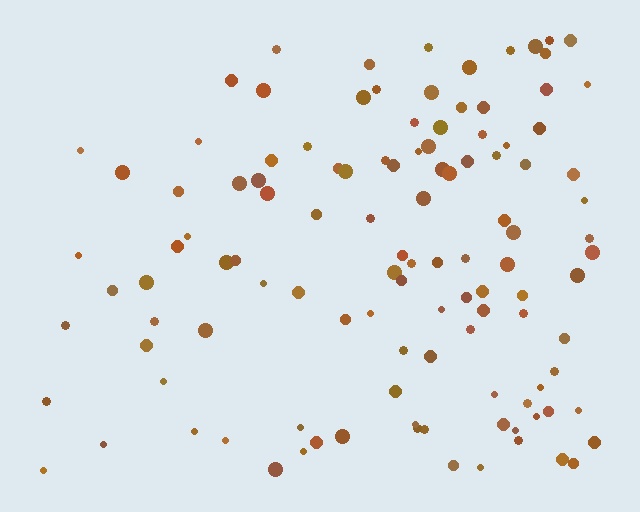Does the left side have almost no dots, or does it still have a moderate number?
Still a moderate number, just noticeably fewer than the right.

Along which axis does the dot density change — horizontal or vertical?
Horizontal.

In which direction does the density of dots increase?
From left to right, with the right side densest.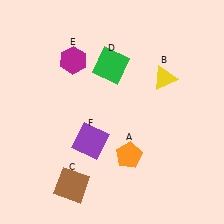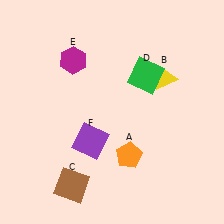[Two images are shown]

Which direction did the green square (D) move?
The green square (D) moved right.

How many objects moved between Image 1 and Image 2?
1 object moved between the two images.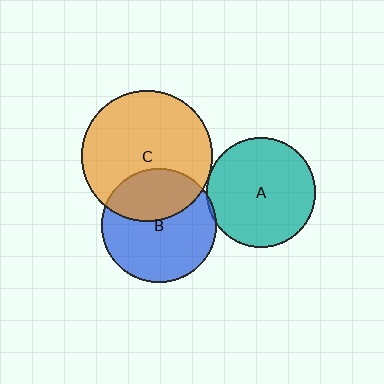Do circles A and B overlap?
Yes.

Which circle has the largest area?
Circle C (orange).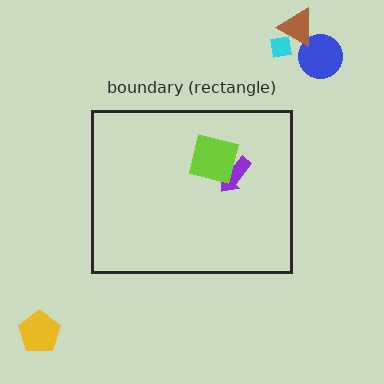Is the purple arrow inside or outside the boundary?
Inside.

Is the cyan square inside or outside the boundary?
Outside.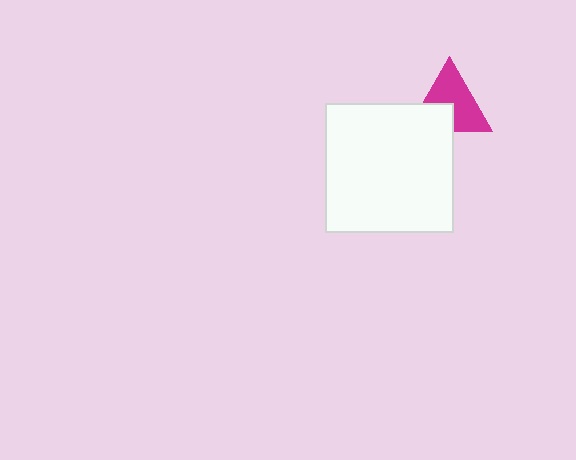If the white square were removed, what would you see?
You would see the complete magenta triangle.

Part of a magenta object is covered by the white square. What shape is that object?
It is a triangle.